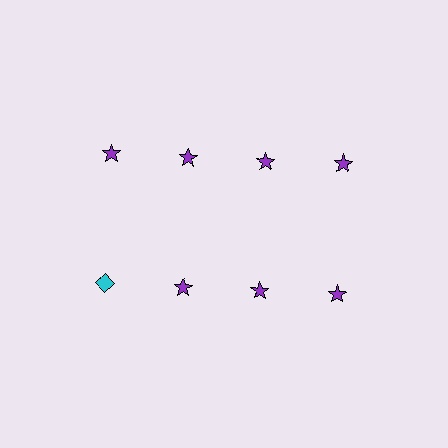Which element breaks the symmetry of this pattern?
The cyan diamond in the second row, leftmost column breaks the symmetry. All other shapes are purple stars.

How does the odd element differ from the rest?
It differs in both color (cyan instead of purple) and shape (diamond instead of star).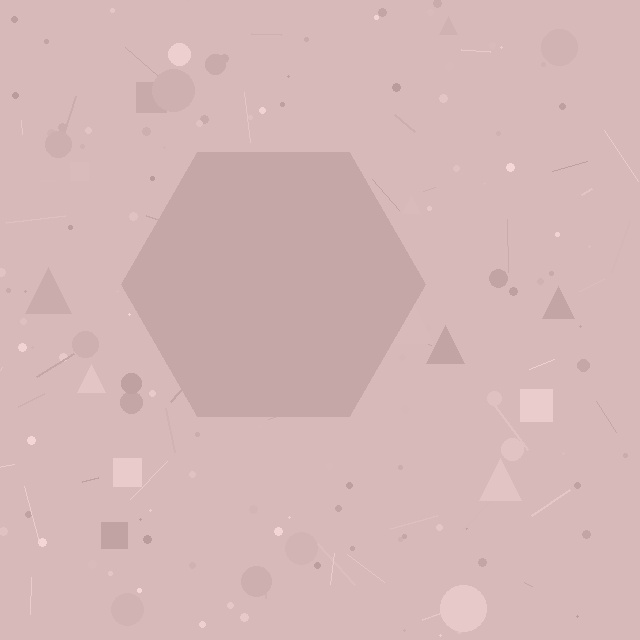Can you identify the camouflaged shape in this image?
The camouflaged shape is a hexagon.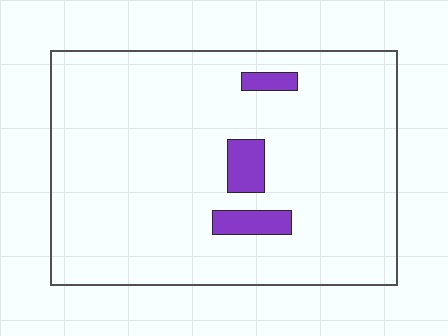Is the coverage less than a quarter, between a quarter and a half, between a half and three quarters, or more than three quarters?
Less than a quarter.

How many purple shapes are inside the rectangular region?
3.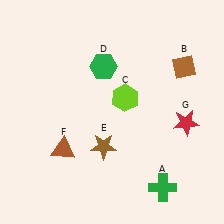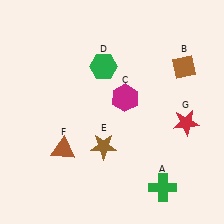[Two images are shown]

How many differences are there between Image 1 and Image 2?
There is 1 difference between the two images.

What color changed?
The hexagon (C) changed from lime in Image 1 to magenta in Image 2.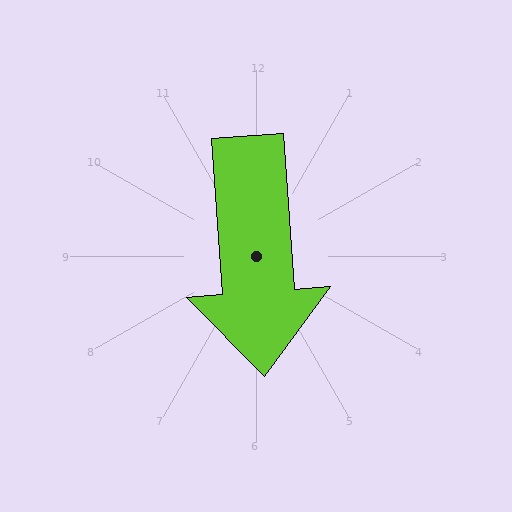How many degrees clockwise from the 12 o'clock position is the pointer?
Approximately 176 degrees.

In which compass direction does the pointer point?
South.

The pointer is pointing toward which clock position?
Roughly 6 o'clock.